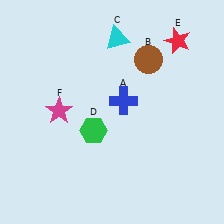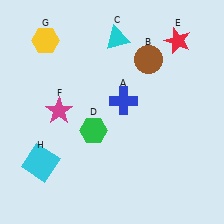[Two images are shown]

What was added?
A yellow hexagon (G), a cyan square (H) were added in Image 2.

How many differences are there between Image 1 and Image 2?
There are 2 differences between the two images.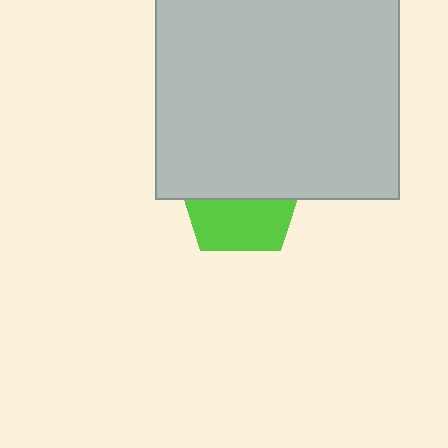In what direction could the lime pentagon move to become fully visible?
The lime pentagon could move down. That would shift it out from behind the light gray rectangle entirely.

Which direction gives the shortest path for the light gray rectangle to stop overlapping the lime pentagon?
Moving up gives the shortest separation.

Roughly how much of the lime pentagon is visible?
About half of it is visible (roughly 45%).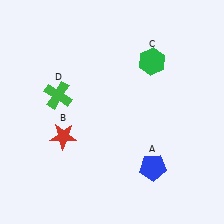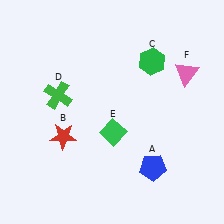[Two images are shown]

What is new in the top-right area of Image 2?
A pink triangle (F) was added in the top-right area of Image 2.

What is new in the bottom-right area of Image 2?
A green diamond (E) was added in the bottom-right area of Image 2.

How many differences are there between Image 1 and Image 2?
There are 2 differences between the two images.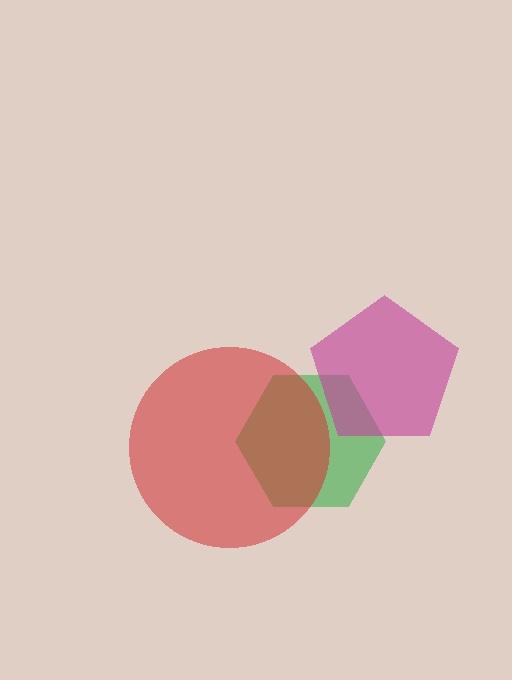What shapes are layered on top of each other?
The layered shapes are: a green hexagon, a magenta pentagon, a red circle.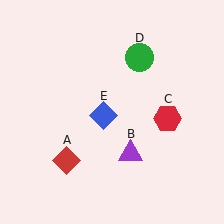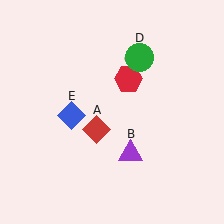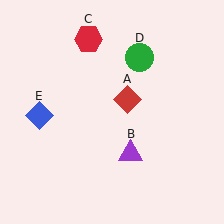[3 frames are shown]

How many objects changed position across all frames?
3 objects changed position: red diamond (object A), red hexagon (object C), blue diamond (object E).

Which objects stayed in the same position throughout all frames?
Purple triangle (object B) and green circle (object D) remained stationary.